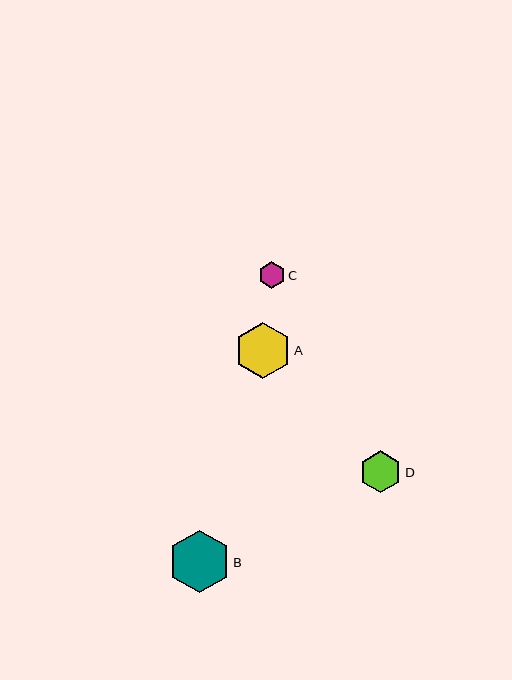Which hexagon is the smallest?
Hexagon C is the smallest with a size of approximately 26 pixels.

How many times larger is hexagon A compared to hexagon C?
Hexagon A is approximately 2.1 times the size of hexagon C.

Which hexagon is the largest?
Hexagon B is the largest with a size of approximately 62 pixels.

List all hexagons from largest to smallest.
From largest to smallest: B, A, D, C.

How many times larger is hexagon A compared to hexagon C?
Hexagon A is approximately 2.1 times the size of hexagon C.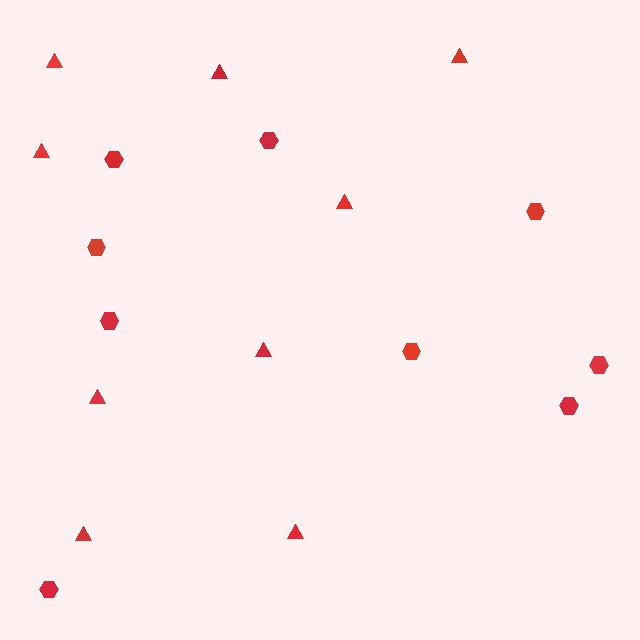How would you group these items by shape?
There are 2 groups: one group of triangles (9) and one group of hexagons (9).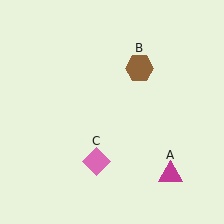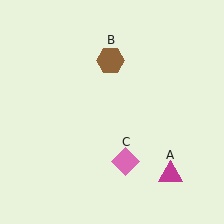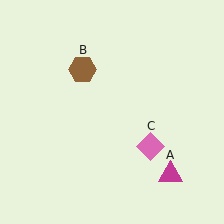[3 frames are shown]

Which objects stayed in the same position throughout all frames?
Magenta triangle (object A) remained stationary.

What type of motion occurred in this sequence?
The brown hexagon (object B), pink diamond (object C) rotated counterclockwise around the center of the scene.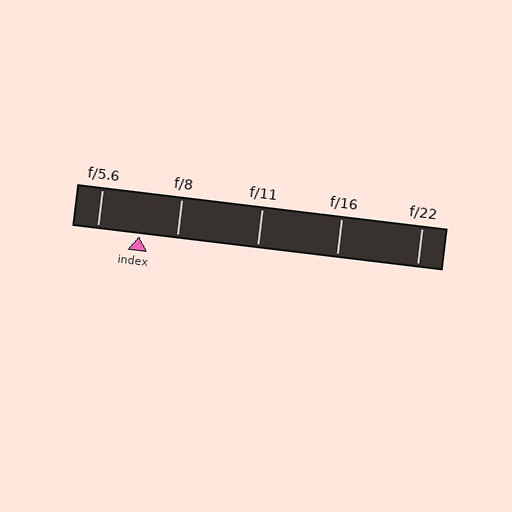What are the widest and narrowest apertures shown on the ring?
The widest aperture shown is f/5.6 and the narrowest is f/22.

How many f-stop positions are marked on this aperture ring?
There are 5 f-stop positions marked.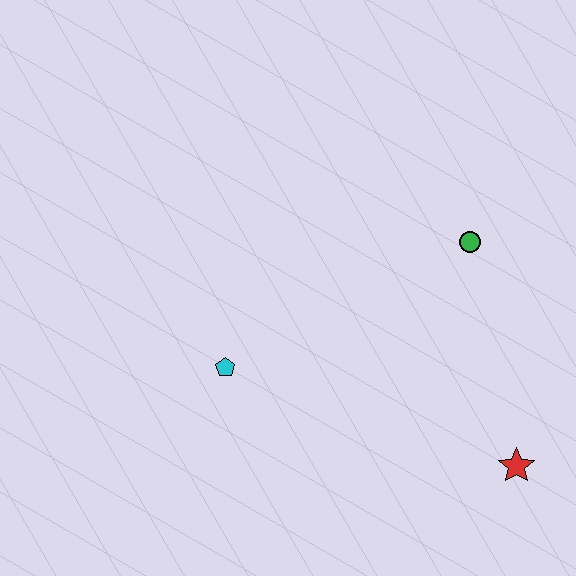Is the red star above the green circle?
No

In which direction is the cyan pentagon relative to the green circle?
The cyan pentagon is to the left of the green circle.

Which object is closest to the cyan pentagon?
The green circle is closest to the cyan pentagon.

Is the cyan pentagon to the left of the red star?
Yes